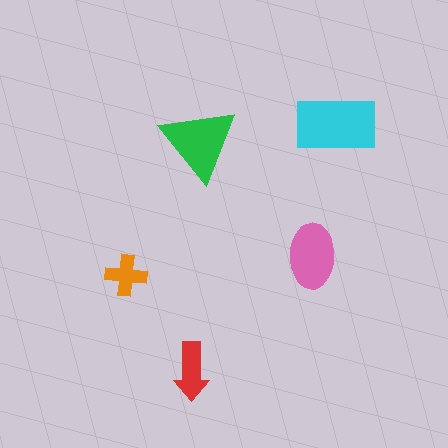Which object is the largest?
The cyan rectangle.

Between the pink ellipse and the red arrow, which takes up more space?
The pink ellipse.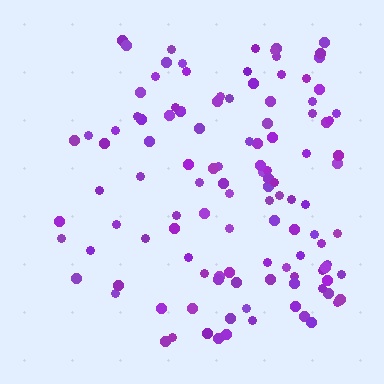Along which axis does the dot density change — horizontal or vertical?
Horizontal.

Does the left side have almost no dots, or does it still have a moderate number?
Still a moderate number, just noticeably fewer than the right.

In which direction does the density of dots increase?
From left to right, with the right side densest.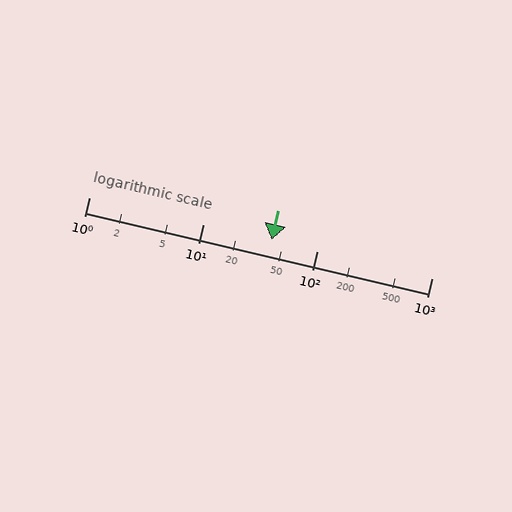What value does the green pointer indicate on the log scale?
The pointer indicates approximately 40.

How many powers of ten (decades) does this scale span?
The scale spans 3 decades, from 1 to 1000.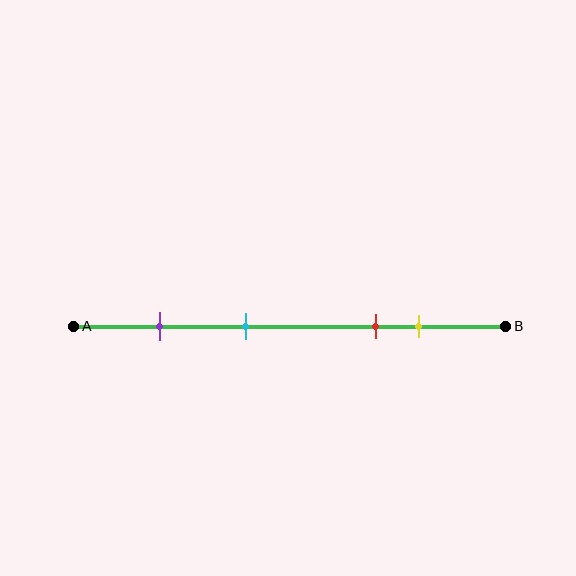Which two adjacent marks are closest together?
The red and yellow marks are the closest adjacent pair.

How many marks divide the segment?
There are 4 marks dividing the segment.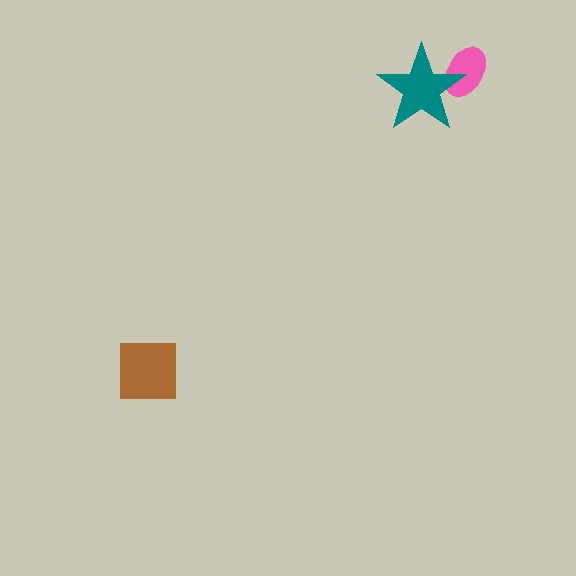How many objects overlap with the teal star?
1 object overlaps with the teal star.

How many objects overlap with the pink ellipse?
1 object overlaps with the pink ellipse.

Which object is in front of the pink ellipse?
The teal star is in front of the pink ellipse.